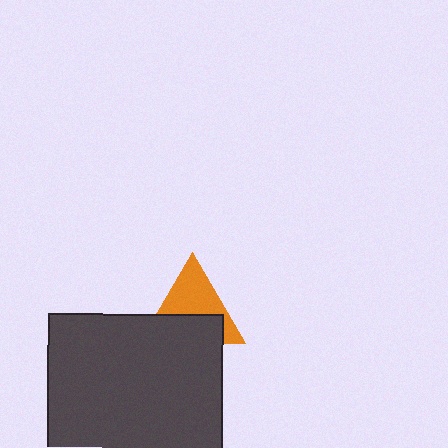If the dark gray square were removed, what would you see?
You would see the complete orange triangle.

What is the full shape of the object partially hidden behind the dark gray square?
The partially hidden object is an orange triangle.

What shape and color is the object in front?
The object in front is a dark gray square.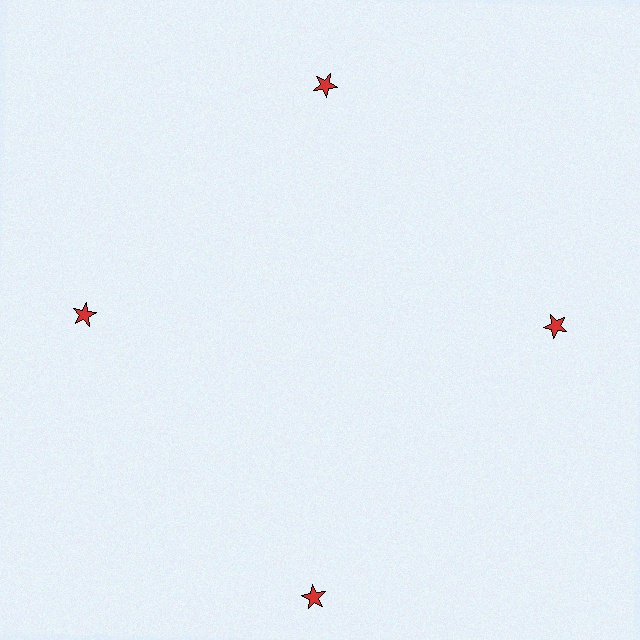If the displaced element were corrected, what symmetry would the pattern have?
It would have 4-fold rotational symmetry — the pattern would map onto itself every 90 degrees.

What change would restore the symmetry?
The symmetry would be restored by moving it inward, back onto the ring so that all 4 stars sit at equal angles and equal distance from the center.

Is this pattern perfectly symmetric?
No. The 4 red stars are arranged in a ring, but one element near the 6 o'clock position is pushed outward from the center, breaking the 4-fold rotational symmetry.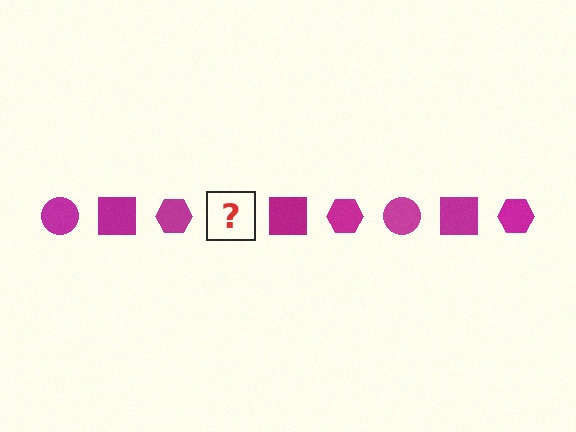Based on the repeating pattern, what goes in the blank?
The blank should be a magenta circle.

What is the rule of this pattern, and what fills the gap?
The rule is that the pattern cycles through circle, square, hexagon shapes in magenta. The gap should be filled with a magenta circle.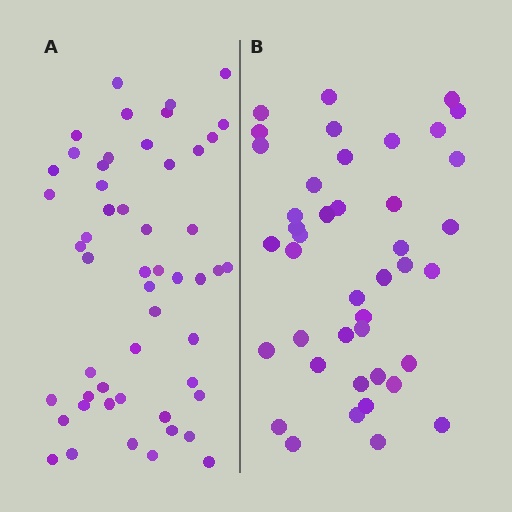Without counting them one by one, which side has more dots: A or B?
Region A (the left region) has more dots.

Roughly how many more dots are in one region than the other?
Region A has roughly 10 or so more dots than region B.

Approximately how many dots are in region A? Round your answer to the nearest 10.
About 50 dots. (The exact count is 52, which rounds to 50.)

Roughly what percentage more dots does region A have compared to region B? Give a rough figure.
About 25% more.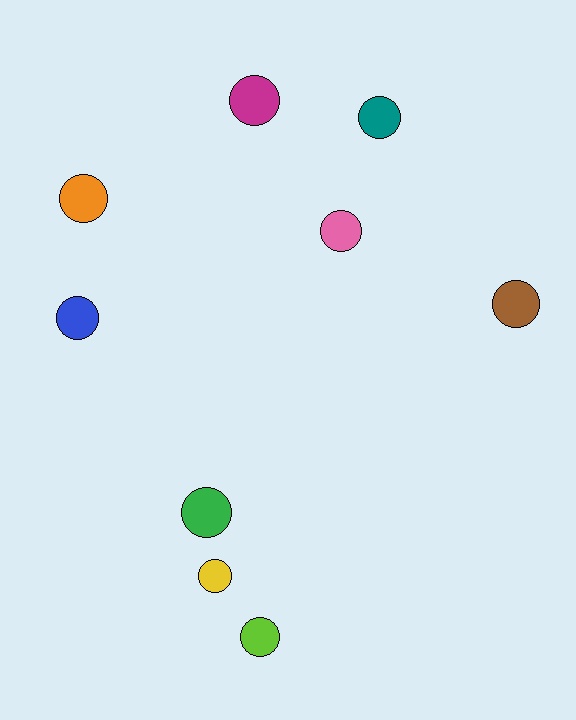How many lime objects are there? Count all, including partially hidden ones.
There is 1 lime object.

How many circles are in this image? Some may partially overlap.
There are 9 circles.